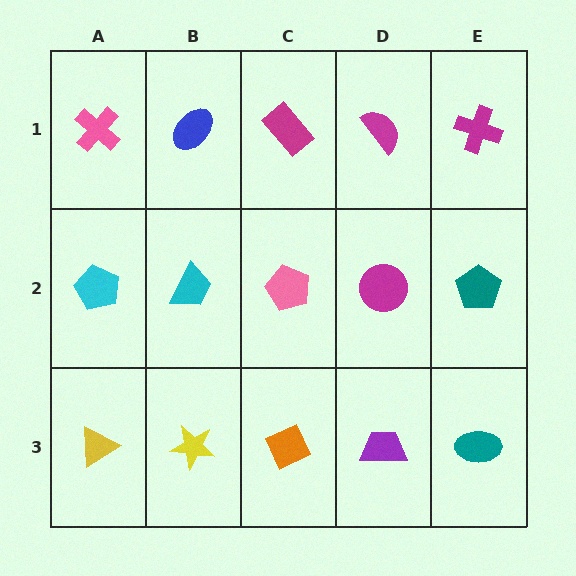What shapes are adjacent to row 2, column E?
A magenta cross (row 1, column E), a teal ellipse (row 3, column E), a magenta circle (row 2, column D).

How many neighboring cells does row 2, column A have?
3.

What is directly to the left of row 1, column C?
A blue ellipse.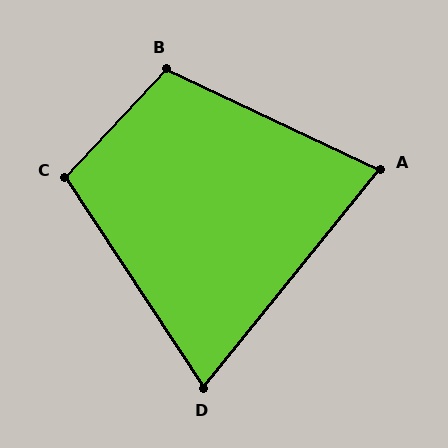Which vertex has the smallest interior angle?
D, at approximately 72 degrees.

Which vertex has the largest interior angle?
B, at approximately 108 degrees.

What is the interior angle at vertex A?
Approximately 76 degrees (acute).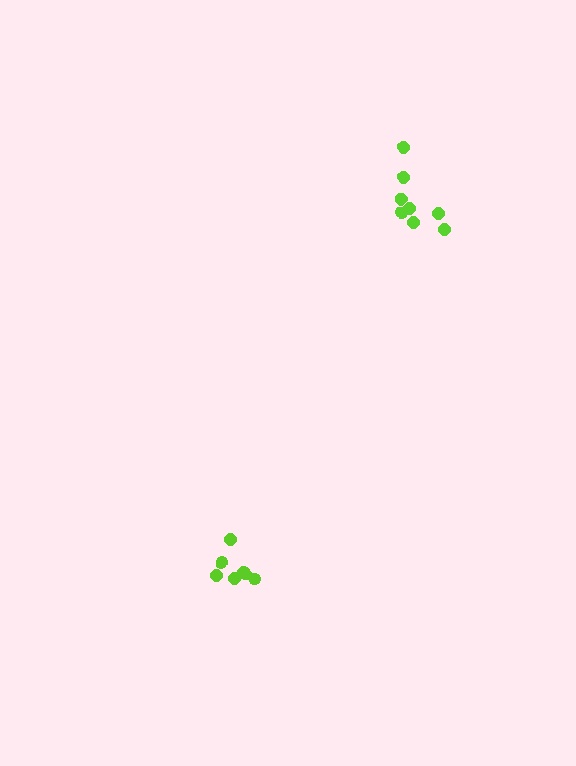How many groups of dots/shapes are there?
There are 2 groups.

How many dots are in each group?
Group 1: 7 dots, Group 2: 8 dots (15 total).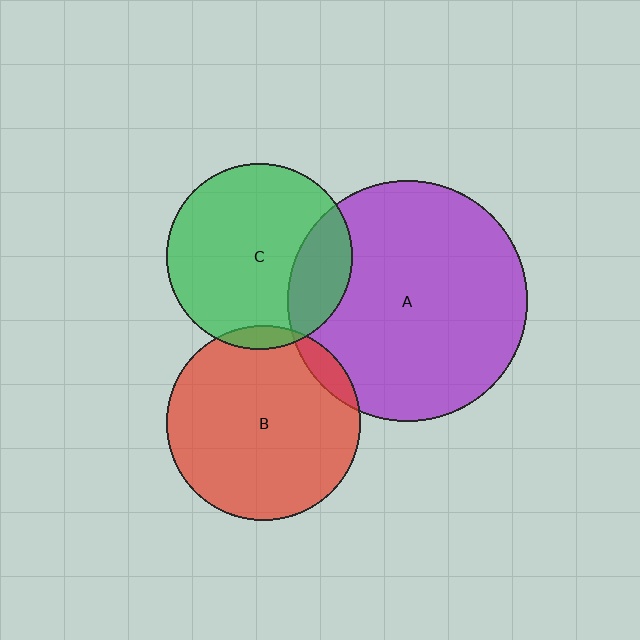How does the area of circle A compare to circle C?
Approximately 1.7 times.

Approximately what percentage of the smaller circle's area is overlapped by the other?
Approximately 5%.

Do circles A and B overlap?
Yes.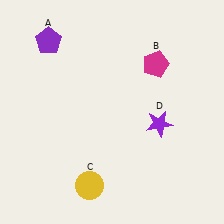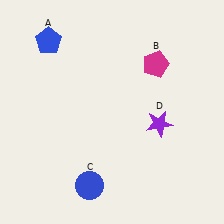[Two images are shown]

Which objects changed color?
A changed from purple to blue. C changed from yellow to blue.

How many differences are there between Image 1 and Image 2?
There are 2 differences between the two images.